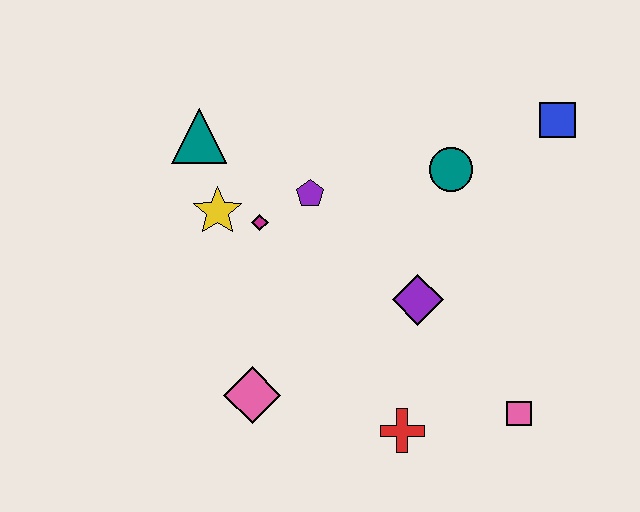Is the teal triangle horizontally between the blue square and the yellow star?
No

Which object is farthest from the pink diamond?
The blue square is farthest from the pink diamond.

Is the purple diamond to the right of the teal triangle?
Yes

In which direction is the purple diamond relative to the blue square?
The purple diamond is below the blue square.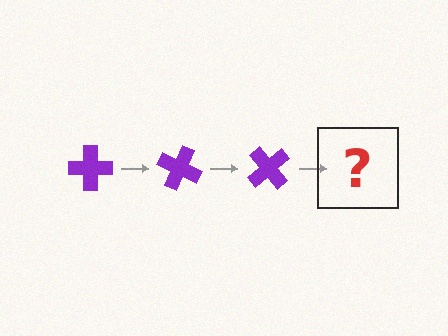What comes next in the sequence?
The next element should be a purple cross rotated 75 degrees.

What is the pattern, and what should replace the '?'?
The pattern is that the cross rotates 25 degrees each step. The '?' should be a purple cross rotated 75 degrees.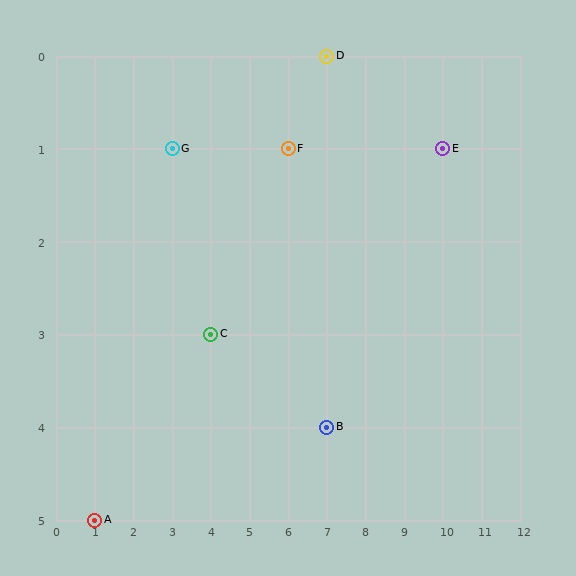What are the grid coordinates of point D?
Point D is at grid coordinates (7, 0).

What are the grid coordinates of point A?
Point A is at grid coordinates (1, 5).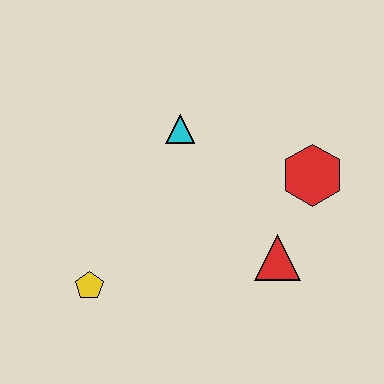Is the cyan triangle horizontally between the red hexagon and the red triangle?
No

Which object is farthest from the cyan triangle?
The yellow pentagon is farthest from the cyan triangle.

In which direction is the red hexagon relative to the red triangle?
The red hexagon is above the red triangle.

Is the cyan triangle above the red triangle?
Yes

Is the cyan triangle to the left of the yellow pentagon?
No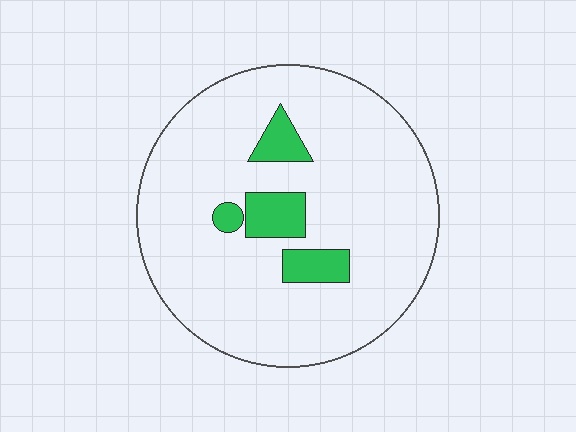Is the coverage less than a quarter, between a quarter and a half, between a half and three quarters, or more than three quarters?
Less than a quarter.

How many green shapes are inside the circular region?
4.